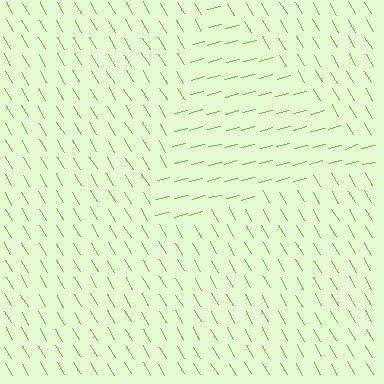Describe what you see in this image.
The image is filled with small lime line segments. A triangle region in the image has lines oriented differently from the surrounding lines, creating a visible texture boundary.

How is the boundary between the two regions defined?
The boundary is defined purely by a change in line orientation (approximately 74 degrees difference). All lines are the same color and thickness.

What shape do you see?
I see a triangle.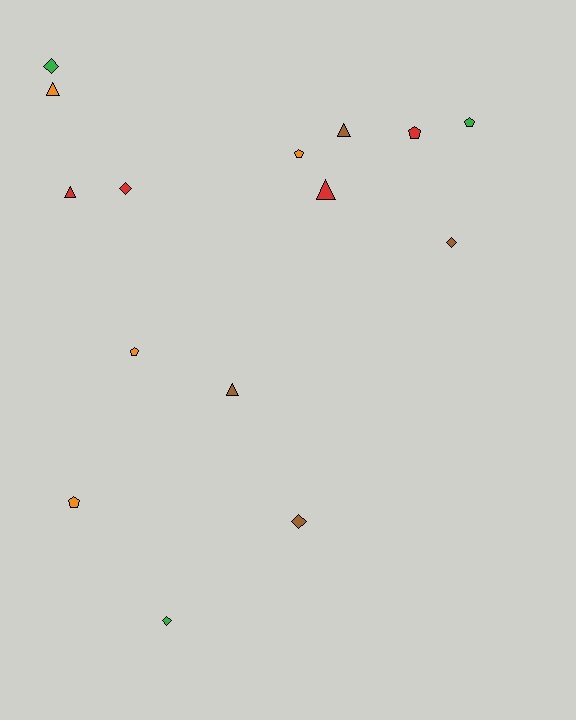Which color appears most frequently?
Brown, with 4 objects.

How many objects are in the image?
There are 15 objects.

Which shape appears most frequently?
Triangle, with 5 objects.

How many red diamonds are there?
There is 1 red diamond.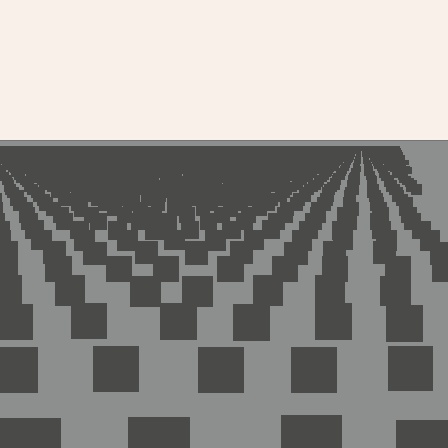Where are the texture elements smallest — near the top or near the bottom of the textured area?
Near the top.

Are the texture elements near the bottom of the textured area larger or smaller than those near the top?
Larger. Near the bottom, elements are closer to the viewer and appear at a bigger on-screen size.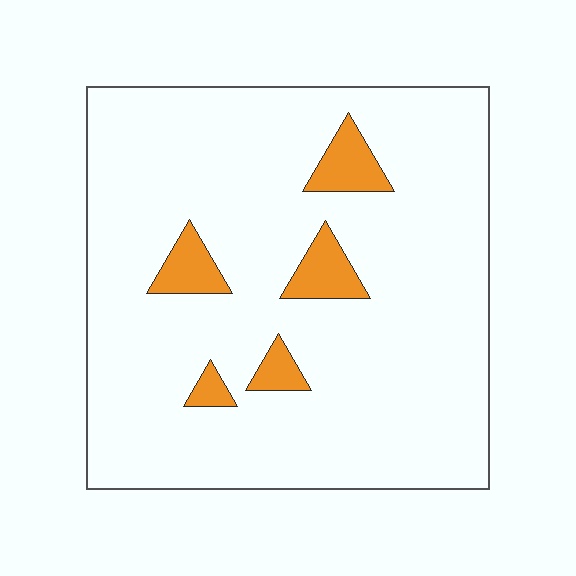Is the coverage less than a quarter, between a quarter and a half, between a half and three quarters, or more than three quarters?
Less than a quarter.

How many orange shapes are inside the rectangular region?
5.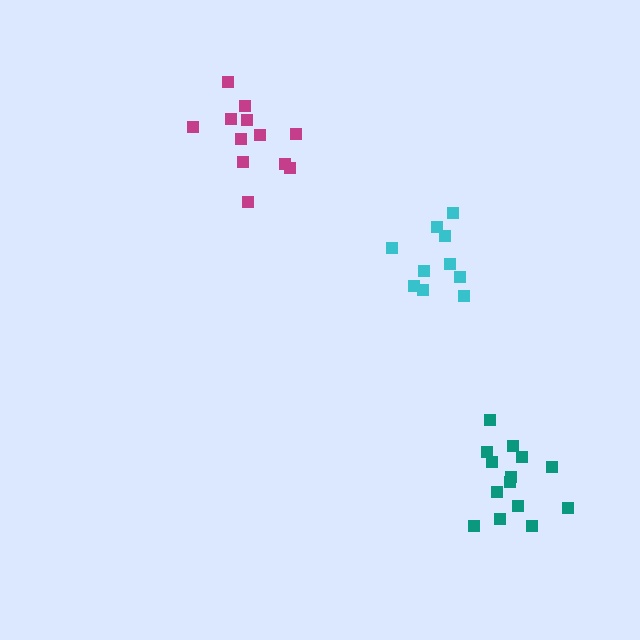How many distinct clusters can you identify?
There are 3 distinct clusters.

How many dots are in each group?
Group 1: 12 dots, Group 2: 10 dots, Group 3: 14 dots (36 total).